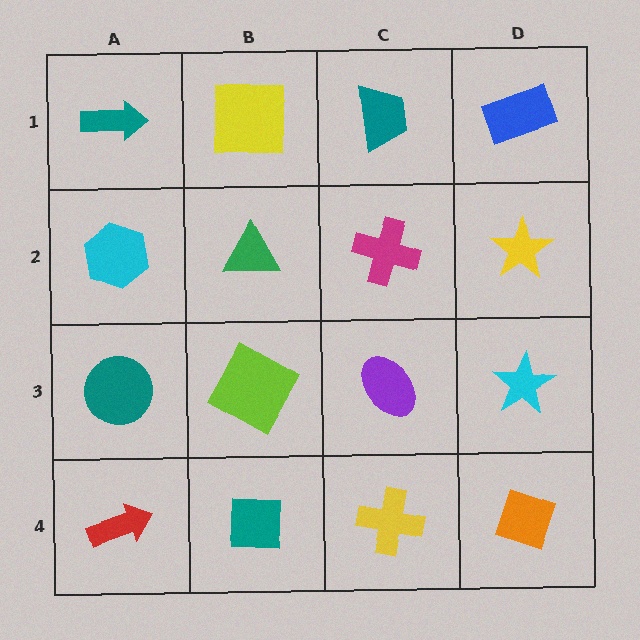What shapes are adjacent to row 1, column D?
A yellow star (row 2, column D), a teal trapezoid (row 1, column C).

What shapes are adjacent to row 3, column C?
A magenta cross (row 2, column C), a yellow cross (row 4, column C), a lime square (row 3, column B), a cyan star (row 3, column D).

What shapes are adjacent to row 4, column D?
A cyan star (row 3, column D), a yellow cross (row 4, column C).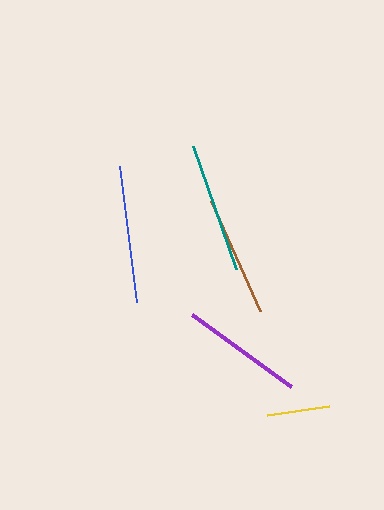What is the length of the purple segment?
The purple segment is approximately 122 pixels long.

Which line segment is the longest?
The blue line is the longest at approximately 138 pixels.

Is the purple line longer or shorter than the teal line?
The teal line is longer than the purple line.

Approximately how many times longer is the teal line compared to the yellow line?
The teal line is approximately 2.1 times the length of the yellow line.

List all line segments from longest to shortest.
From longest to shortest: blue, teal, purple, brown, yellow.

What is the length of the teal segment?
The teal segment is approximately 131 pixels long.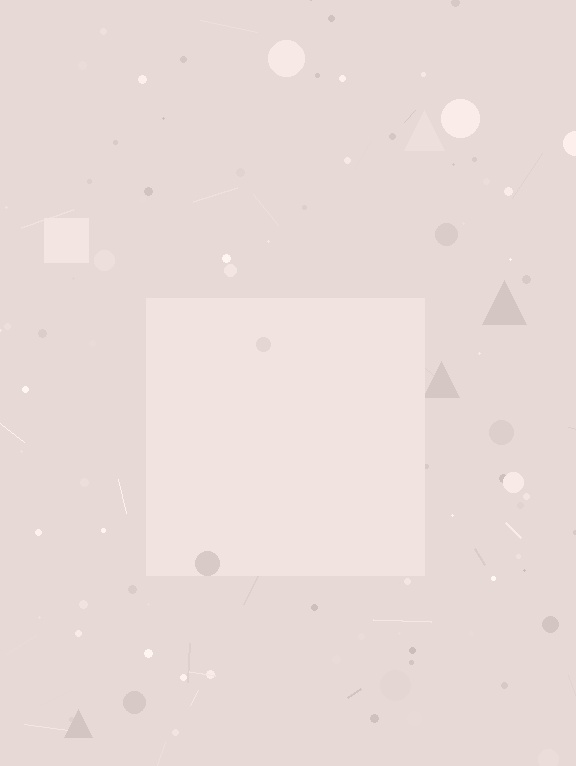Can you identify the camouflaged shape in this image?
The camouflaged shape is a square.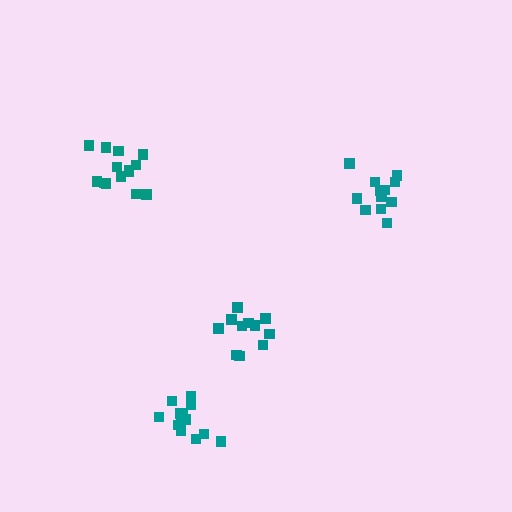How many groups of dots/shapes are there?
There are 4 groups.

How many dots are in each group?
Group 1: 11 dots, Group 2: 14 dots, Group 3: 13 dots, Group 4: 13 dots (51 total).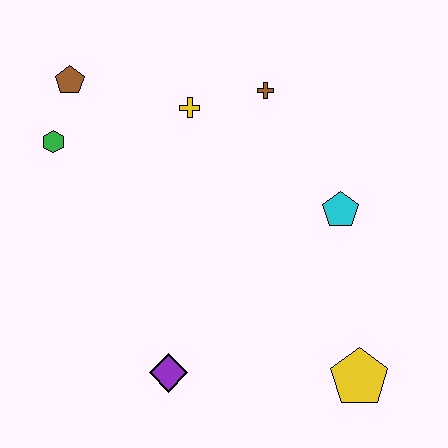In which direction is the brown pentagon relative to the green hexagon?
The brown pentagon is above the green hexagon.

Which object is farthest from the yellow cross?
The yellow pentagon is farthest from the yellow cross.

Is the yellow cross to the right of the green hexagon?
Yes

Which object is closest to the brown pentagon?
The green hexagon is closest to the brown pentagon.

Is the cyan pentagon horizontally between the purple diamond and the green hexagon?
No